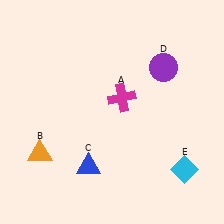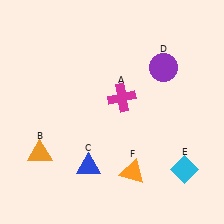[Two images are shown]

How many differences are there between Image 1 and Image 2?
There is 1 difference between the two images.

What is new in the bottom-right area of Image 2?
An orange triangle (F) was added in the bottom-right area of Image 2.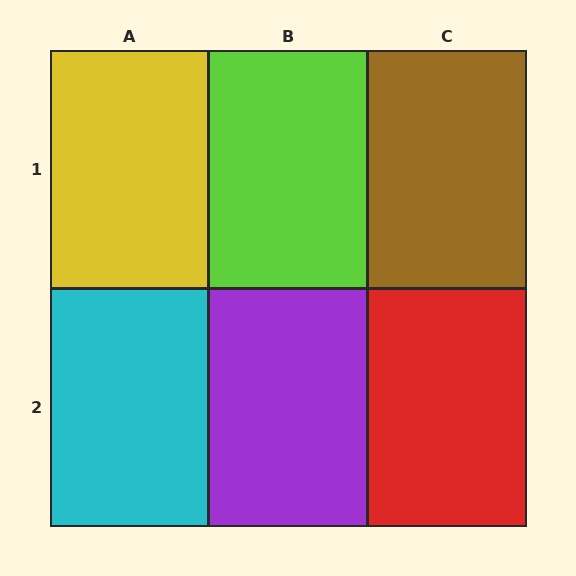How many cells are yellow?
1 cell is yellow.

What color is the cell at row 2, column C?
Red.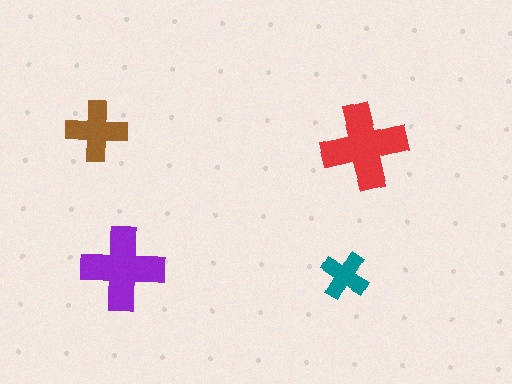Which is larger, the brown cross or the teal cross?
The brown one.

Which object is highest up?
The brown cross is topmost.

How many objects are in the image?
There are 4 objects in the image.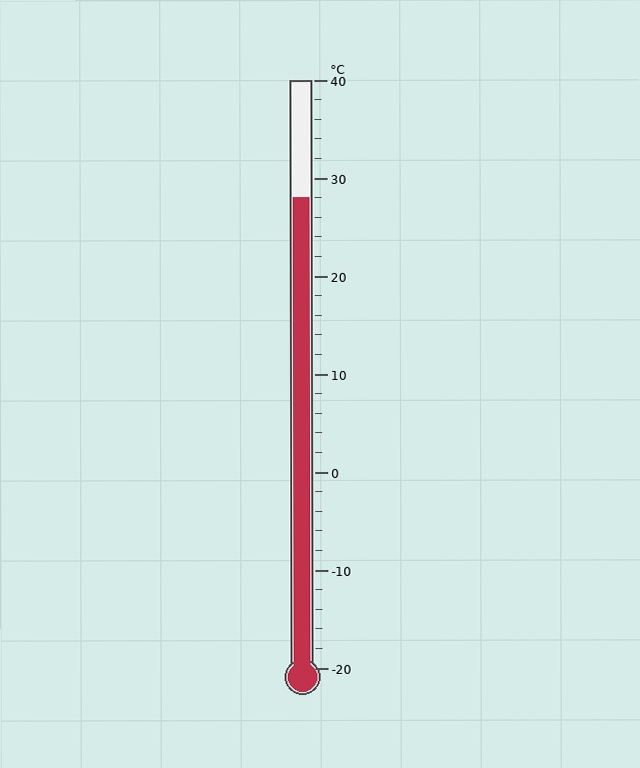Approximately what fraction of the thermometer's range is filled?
The thermometer is filled to approximately 80% of its range.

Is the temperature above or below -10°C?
The temperature is above -10°C.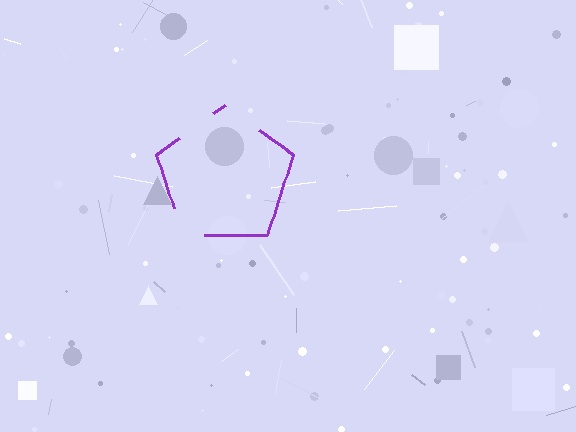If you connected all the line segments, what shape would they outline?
They would outline a pentagon.